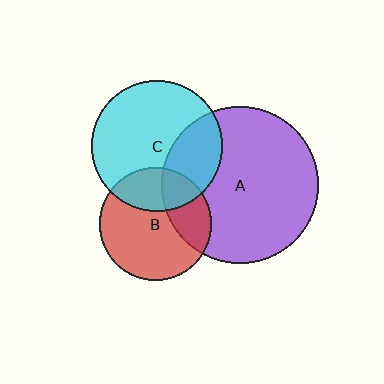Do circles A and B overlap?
Yes.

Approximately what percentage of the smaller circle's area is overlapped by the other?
Approximately 30%.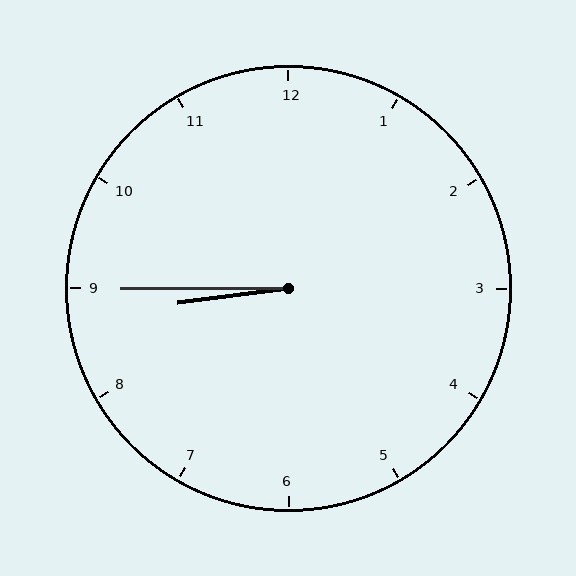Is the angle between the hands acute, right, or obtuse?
It is acute.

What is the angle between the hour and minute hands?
Approximately 8 degrees.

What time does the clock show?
8:45.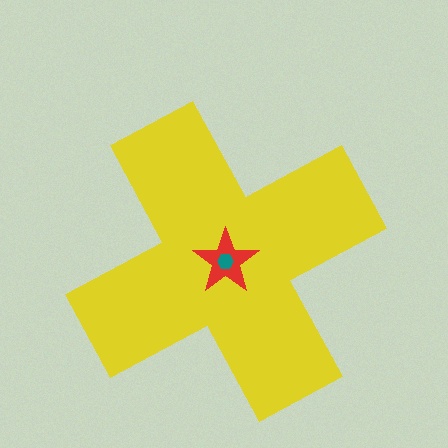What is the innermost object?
The teal hexagon.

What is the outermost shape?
The yellow cross.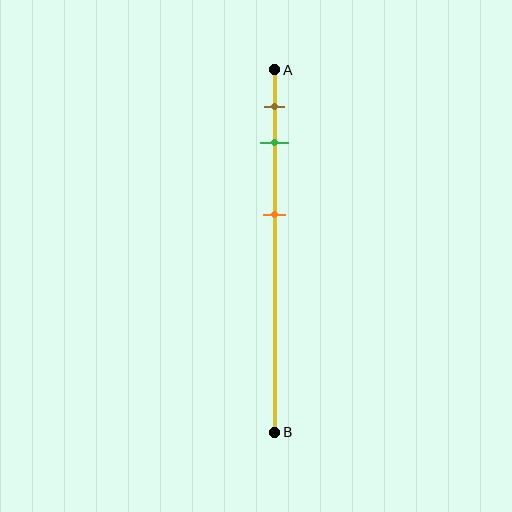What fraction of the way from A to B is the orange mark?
The orange mark is approximately 40% (0.4) of the way from A to B.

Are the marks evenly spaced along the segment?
No, the marks are not evenly spaced.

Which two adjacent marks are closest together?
The brown and green marks are the closest adjacent pair.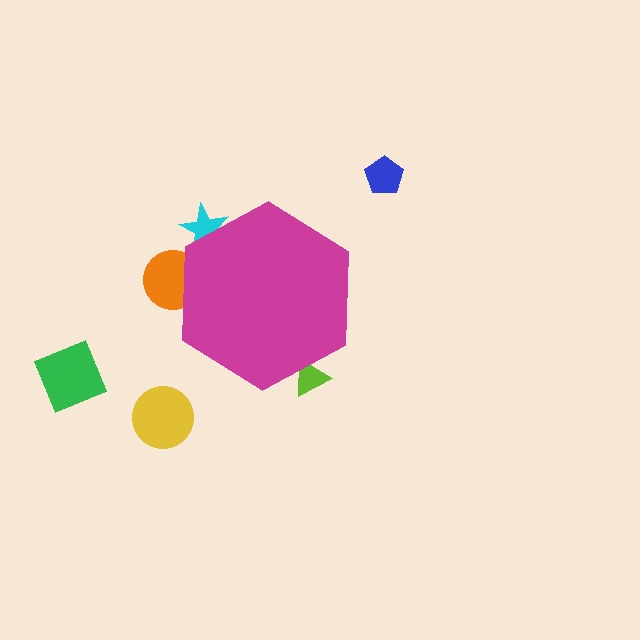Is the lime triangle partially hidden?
Yes, the lime triangle is partially hidden behind the magenta hexagon.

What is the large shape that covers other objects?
A magenta hexagon.